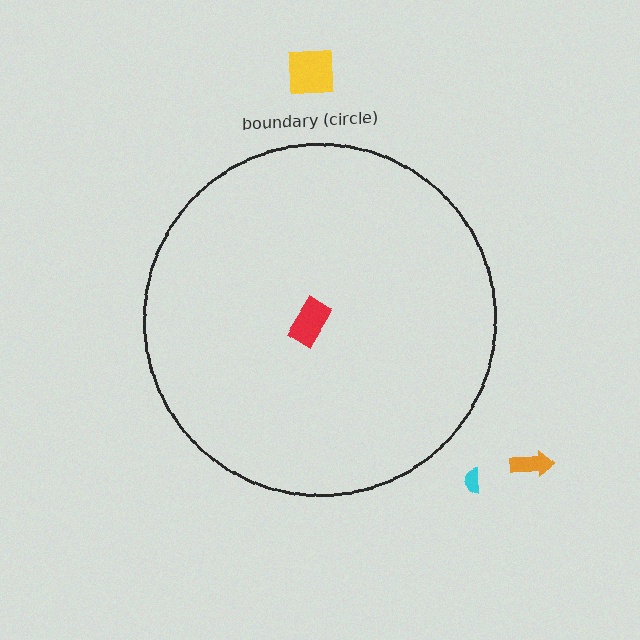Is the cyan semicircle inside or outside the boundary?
Outside.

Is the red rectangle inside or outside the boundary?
Inside.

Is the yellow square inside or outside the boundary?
Outside.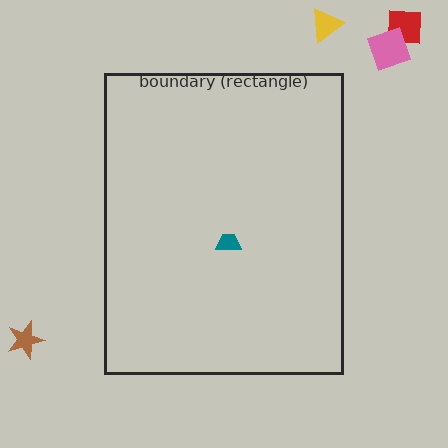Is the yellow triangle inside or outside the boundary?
Outside.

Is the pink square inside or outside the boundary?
Outside.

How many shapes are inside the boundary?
1 inside, 4 outside.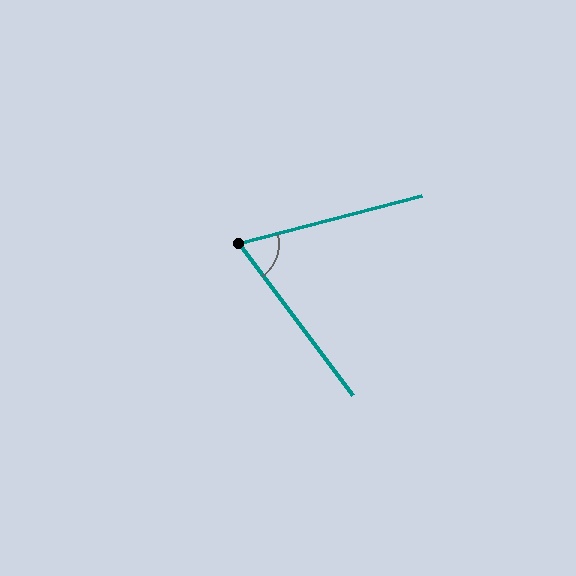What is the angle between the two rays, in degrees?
Approximately 68 degrees.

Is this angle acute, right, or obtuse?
It is acute.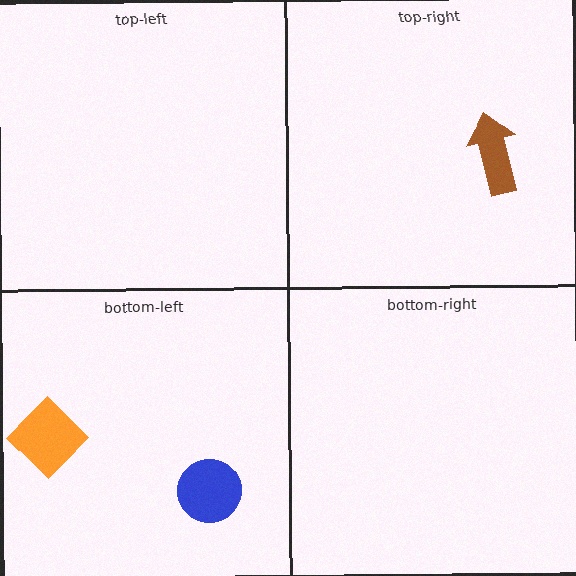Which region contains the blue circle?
The bottom-left region.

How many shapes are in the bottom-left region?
2.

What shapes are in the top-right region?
The brown arrow.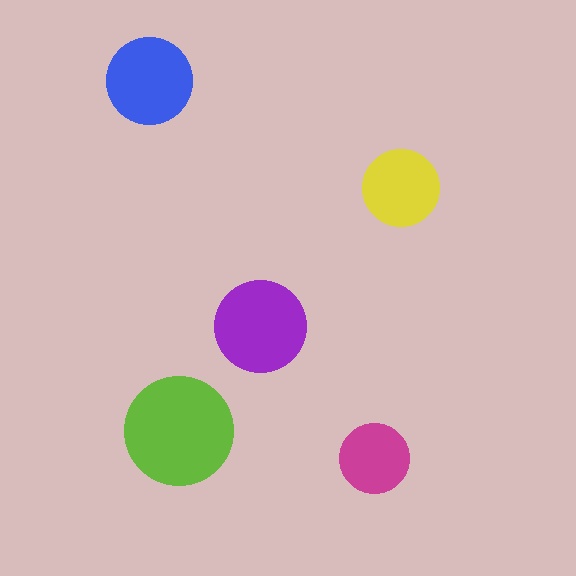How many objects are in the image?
There are 5 objects in the image.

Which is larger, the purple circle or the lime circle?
The lime one.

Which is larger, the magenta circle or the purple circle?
The purple one.